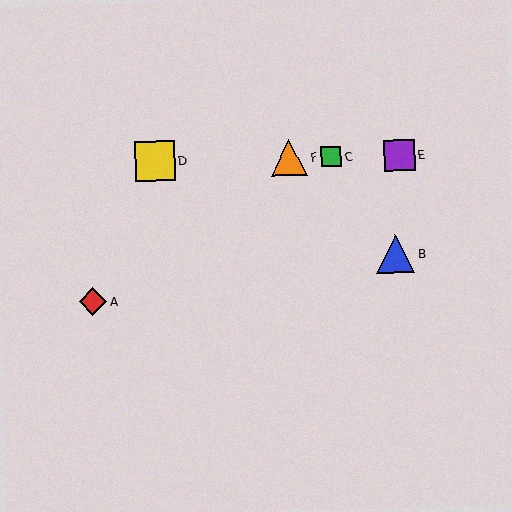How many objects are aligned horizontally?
4 objects (C, D, E, F) are aligned horizontally.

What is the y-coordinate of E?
Object E is at y≈155.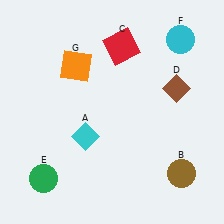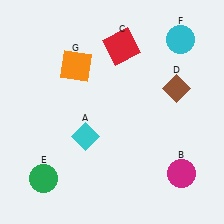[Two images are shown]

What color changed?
The circle (B) changed from brown in Image 1 to magenta in Image 2.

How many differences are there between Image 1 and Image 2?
There is 1 difference between the two images.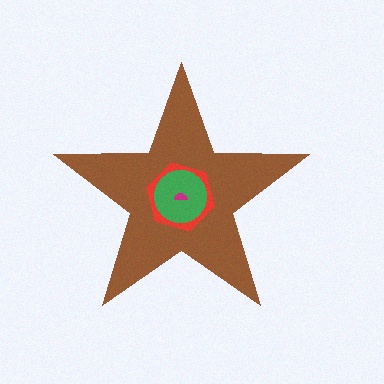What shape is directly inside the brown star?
The red hexagon.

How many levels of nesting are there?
4.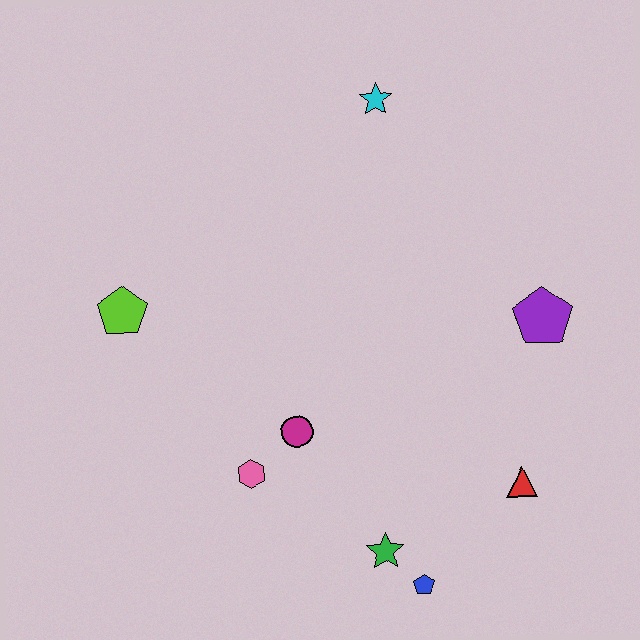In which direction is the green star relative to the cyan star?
The green star is below the cyan star.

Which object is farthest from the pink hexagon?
The cyan star is farthest from the pink hexagon.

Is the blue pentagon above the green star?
No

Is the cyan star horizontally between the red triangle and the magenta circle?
Yes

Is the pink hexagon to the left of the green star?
Yes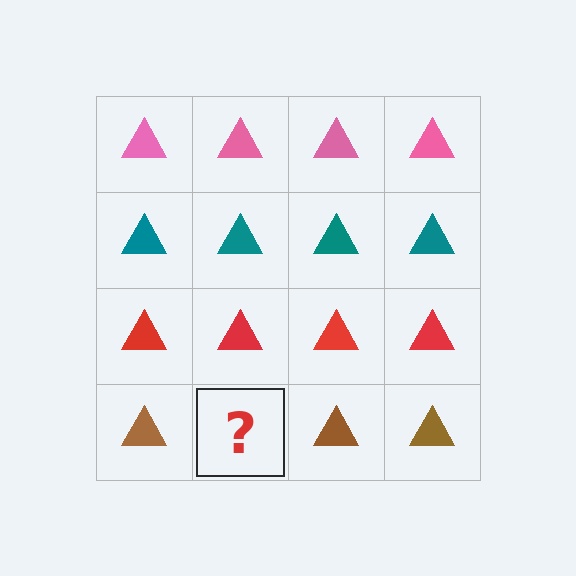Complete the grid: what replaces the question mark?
The question mark should be replaced with a brown triangle.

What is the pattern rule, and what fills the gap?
The rule is that each row has a consistent color. The gap should be filled with a brown triangle.